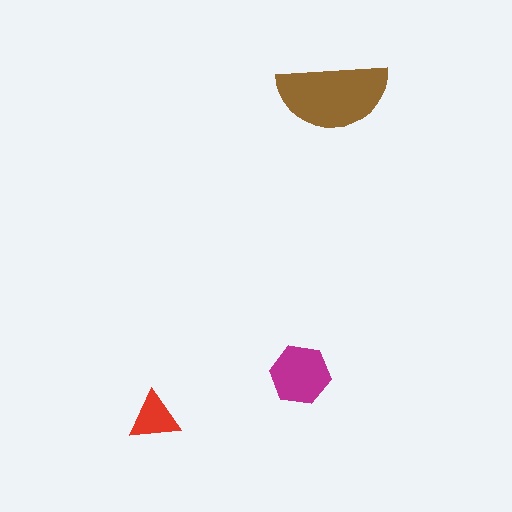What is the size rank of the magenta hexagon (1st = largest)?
2nd.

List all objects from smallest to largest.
The red triangle, the magenta hexagon, the brown semicircle.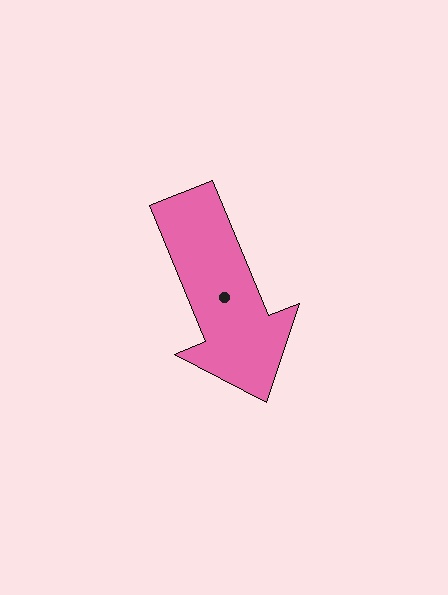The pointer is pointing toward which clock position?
Roughly 5 o'clock.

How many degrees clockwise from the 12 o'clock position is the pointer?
Approximately 158 degrees.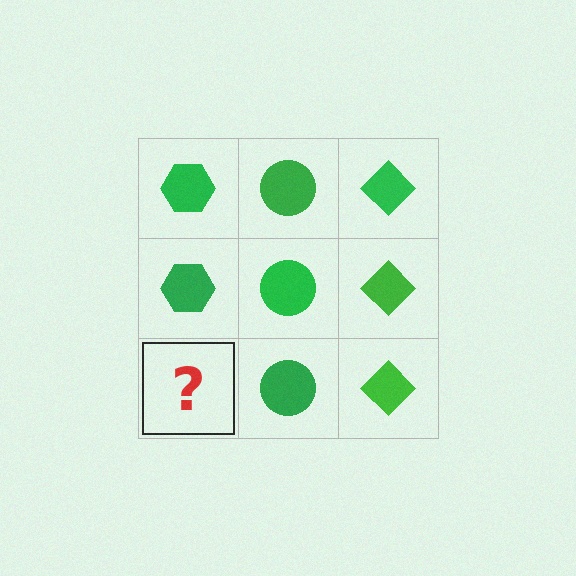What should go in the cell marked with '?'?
The missing cell should contain a green hexagon.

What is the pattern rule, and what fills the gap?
The rule is that each column has a consistent shape. The gap should be filled with a green hexagon.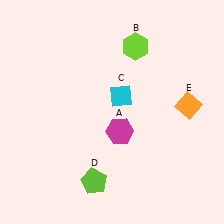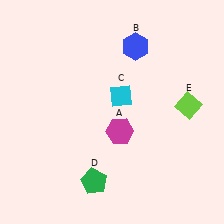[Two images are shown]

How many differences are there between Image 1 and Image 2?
There are 3 differences between the two images.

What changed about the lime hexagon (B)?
In Image 1, B is lime. In Image 2, it changed to blue.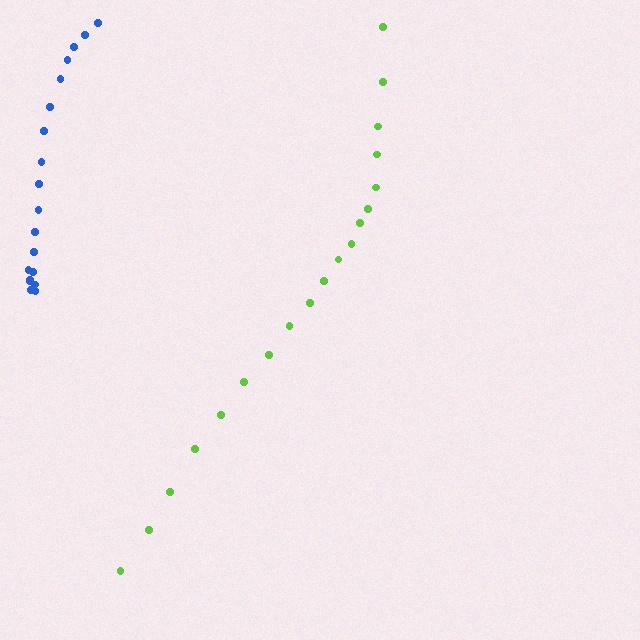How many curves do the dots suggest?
There are 2 distinct paths.